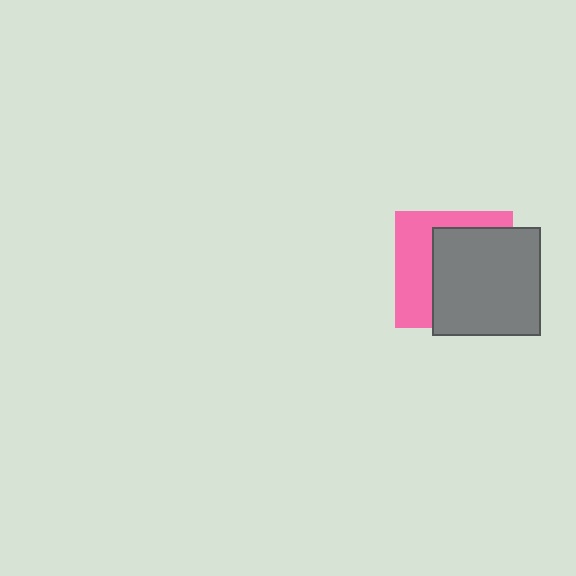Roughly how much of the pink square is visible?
A small part of it is visible (roughly 40%).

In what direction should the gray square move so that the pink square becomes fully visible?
The gray square should move right. That is the shortest direction to clear the overlap and leave the pink square fully visible.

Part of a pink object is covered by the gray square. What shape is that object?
It is a square.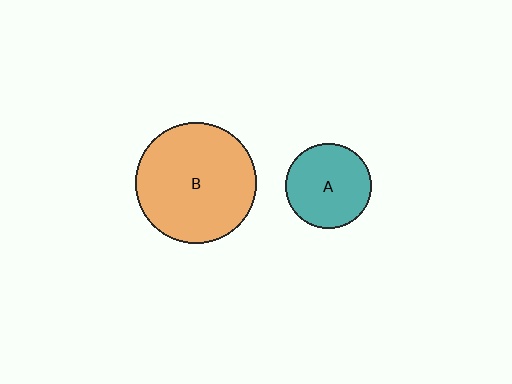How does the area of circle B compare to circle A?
Approximately 2.0 times.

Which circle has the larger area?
Circle B (orange).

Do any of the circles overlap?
No, none of the circles overlap.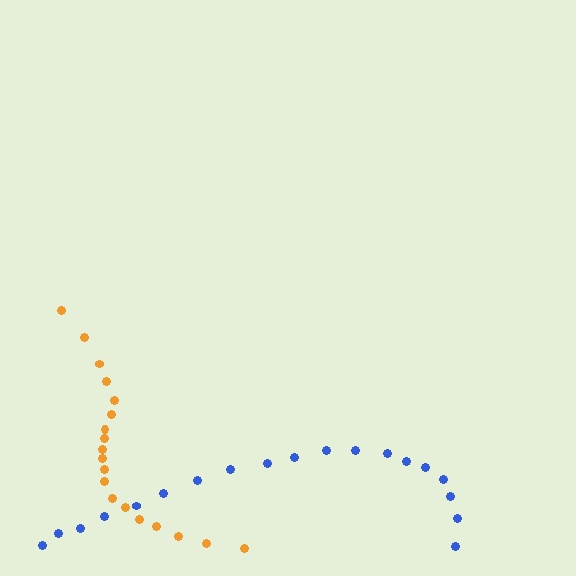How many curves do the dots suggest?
There are 2 distinct paths.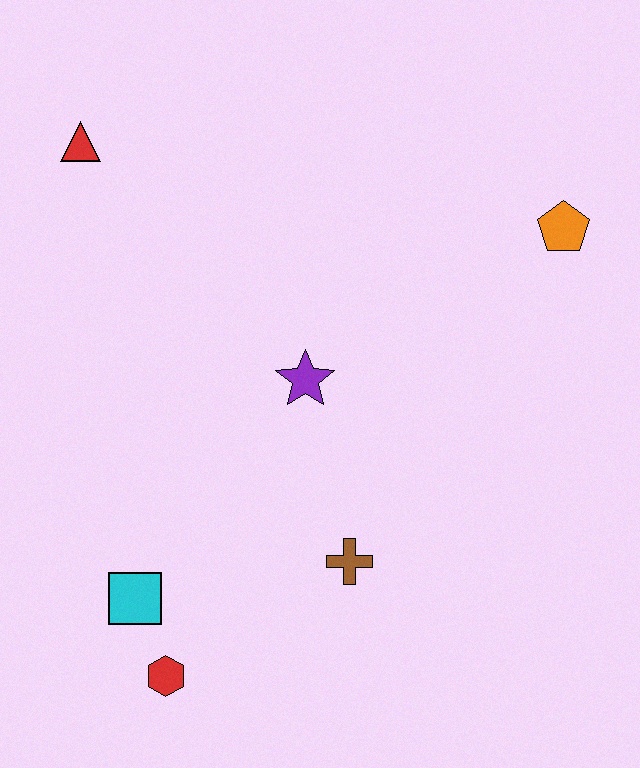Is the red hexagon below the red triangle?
Yes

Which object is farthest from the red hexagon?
The orange pentagon is farthest from the red hexagon.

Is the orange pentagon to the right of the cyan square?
Yes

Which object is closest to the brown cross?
The purple star is closest to the brown cross.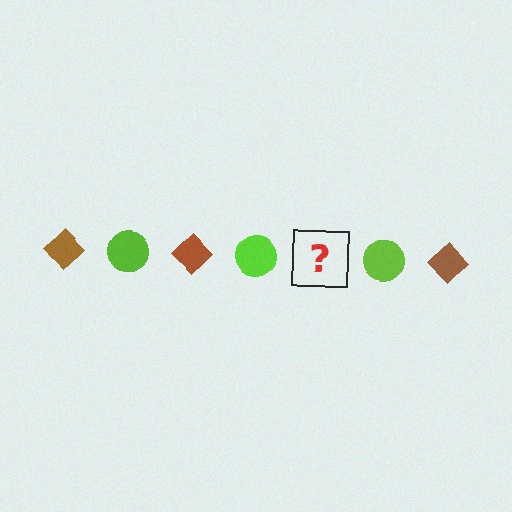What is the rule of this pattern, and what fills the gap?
The rule is that the pattern alternates between brown diamond and lime circle. The gap should be filled with a brown diamond.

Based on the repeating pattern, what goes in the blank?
The blank should be a brown diamond.